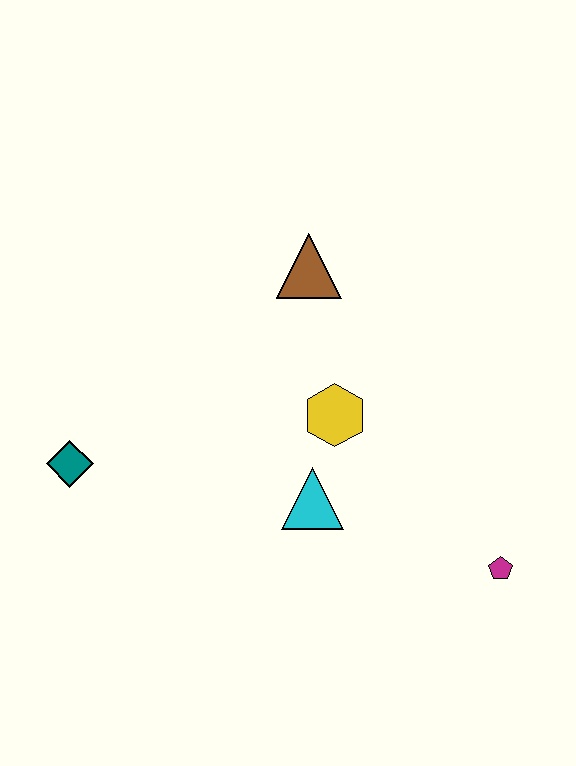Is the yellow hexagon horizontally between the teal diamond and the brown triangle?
No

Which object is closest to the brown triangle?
The yellow hexagon is closest to the brown triangle.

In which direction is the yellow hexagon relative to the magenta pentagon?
The yellow hexagon is to the left of the magenta pentagon.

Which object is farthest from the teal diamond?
The magenta pentagon is farthest from the teal diamond.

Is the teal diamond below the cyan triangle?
No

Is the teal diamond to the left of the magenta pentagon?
Yes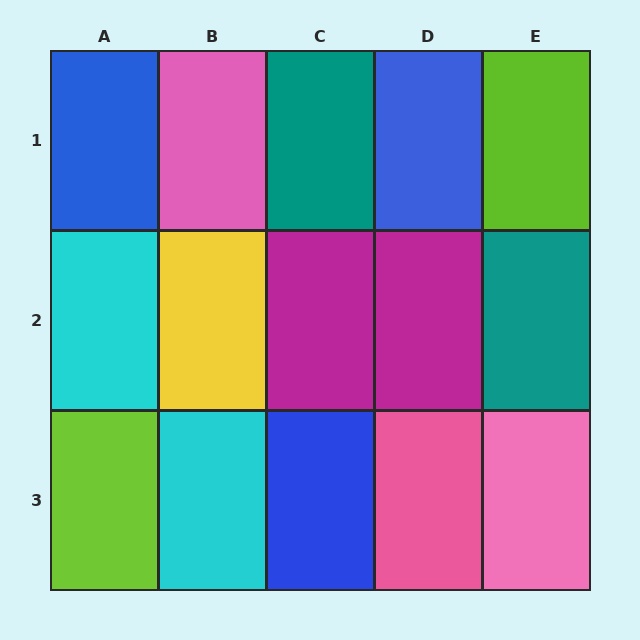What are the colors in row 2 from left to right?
Cyan, yellow, magenta, magenta, teal.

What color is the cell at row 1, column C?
Teal.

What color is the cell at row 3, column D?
Pink.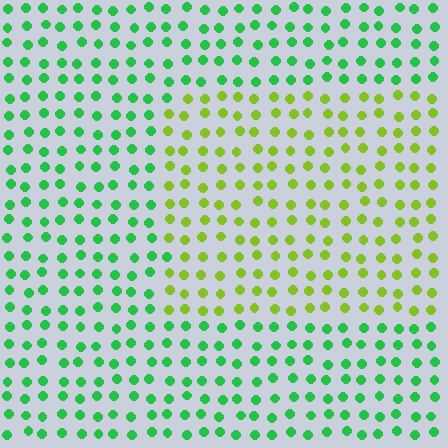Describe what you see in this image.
The image is filled with small green elements in a uniform arrangement. A rectangle-shaped region is visible where the elements are tinted to a slightly different hue, forming a subtle color boundary.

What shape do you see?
I see a rectangle.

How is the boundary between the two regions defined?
The boundary is defined purely by a slight shift in hue (about 49 degrees). Spacing, size, and orientation are identical on both sides.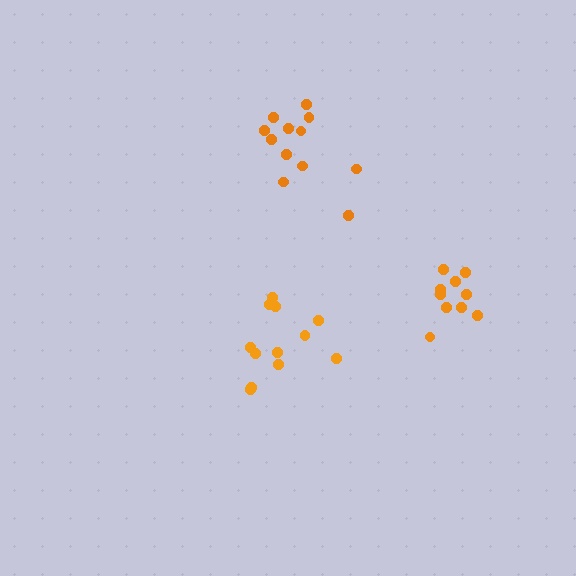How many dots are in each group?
Group 1: 12 dots, Group 2: 10 dots, Group 3: 12 dots (34 total).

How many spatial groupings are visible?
There are 3 spatial groupings.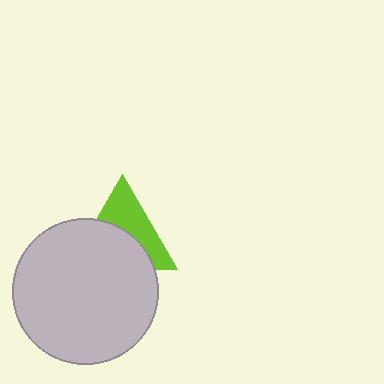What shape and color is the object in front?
The object in front is a light gray circle.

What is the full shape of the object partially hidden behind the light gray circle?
The partially hidden object is a lime triangle.